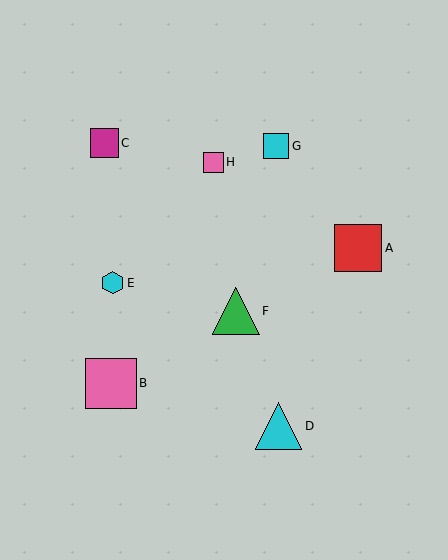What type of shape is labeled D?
Shape D is a cyan triangle.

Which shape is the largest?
The pink square (labeled B) is the largest.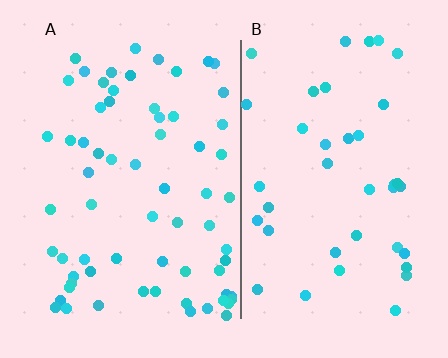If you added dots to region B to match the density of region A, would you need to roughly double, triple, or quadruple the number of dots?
Approximately double.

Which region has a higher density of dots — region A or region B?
A (the left).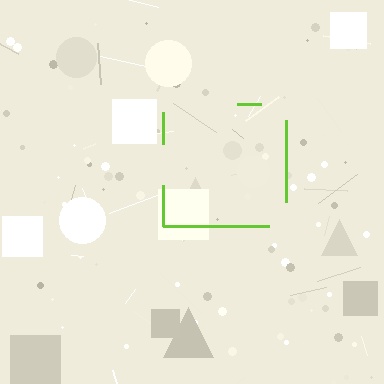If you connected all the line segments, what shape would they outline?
They would outline a square.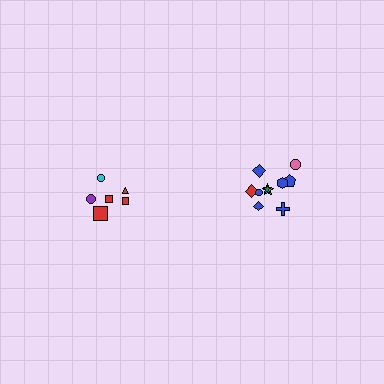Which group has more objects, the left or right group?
The right group.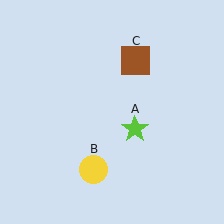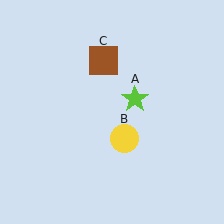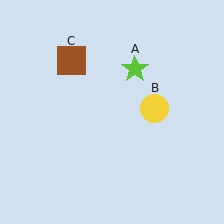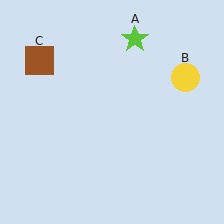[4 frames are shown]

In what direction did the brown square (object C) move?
The brown square (object C) moved left.